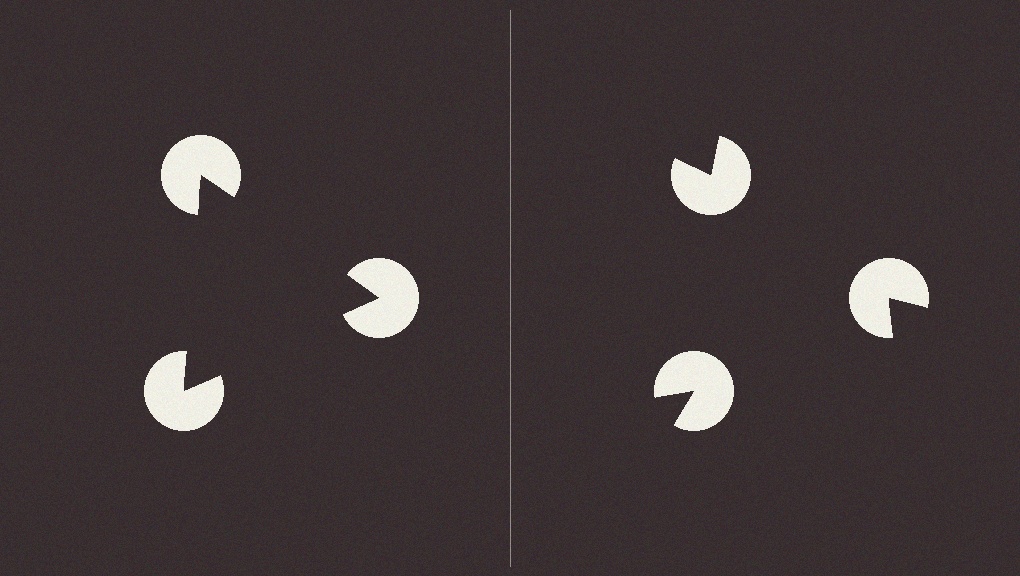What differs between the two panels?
The pac-man discs are positioned identically on both sides; only the wedge orientations differ. On the left they align to a triangle; on the right they are misaligned.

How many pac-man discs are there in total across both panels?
6 — 3 on each side.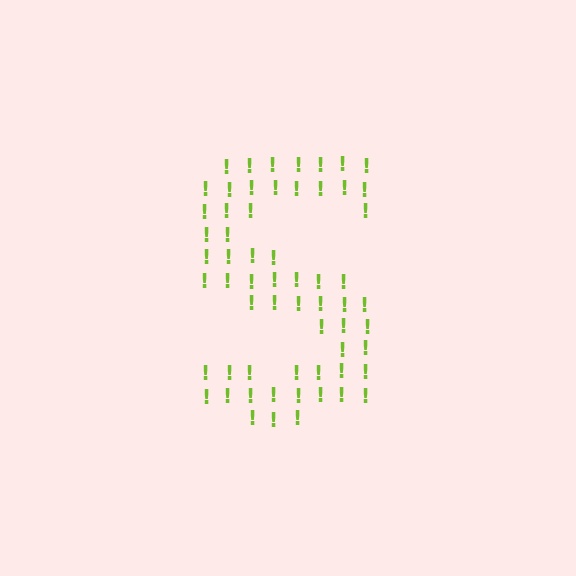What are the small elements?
The small elements are exclamation marks.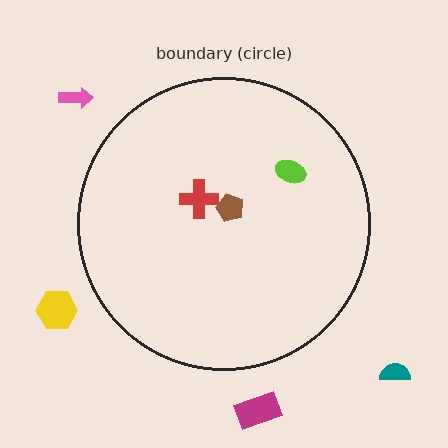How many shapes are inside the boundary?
3 inside, 4 outside.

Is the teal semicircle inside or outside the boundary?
Outside.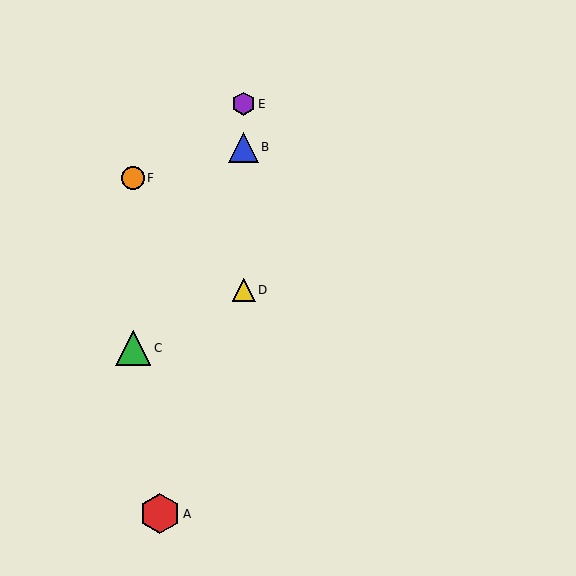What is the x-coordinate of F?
Object F is at x≈133.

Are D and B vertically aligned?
Yes, both are at x≈244.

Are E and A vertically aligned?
No, E is at x≈244 and A is at x≈160.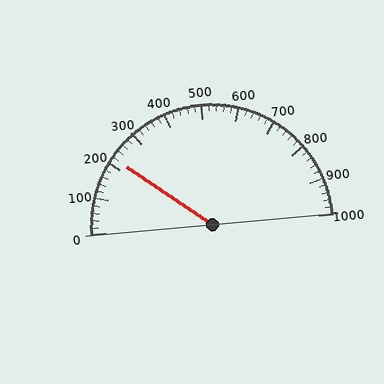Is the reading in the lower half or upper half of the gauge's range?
The reading is in the lower half of the range (0 to 1000).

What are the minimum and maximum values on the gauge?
The gauge ranges from 0 to 1000.